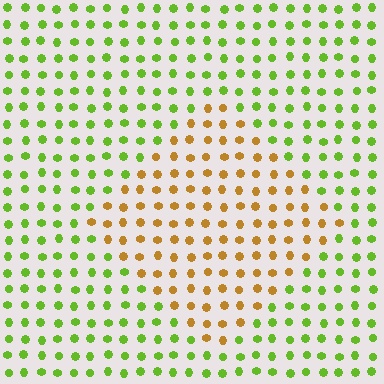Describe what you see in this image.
The image is filled with small lime elements in a uniform arrangement. A diamond-shaped region is visible where the elements are tinted to a slightly different hue, forming a subtle color boundary.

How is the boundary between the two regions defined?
The boundary is defined purely by a slight shift in hue (about 57 degrees). Spacing, size, and orientation are identical on both sides.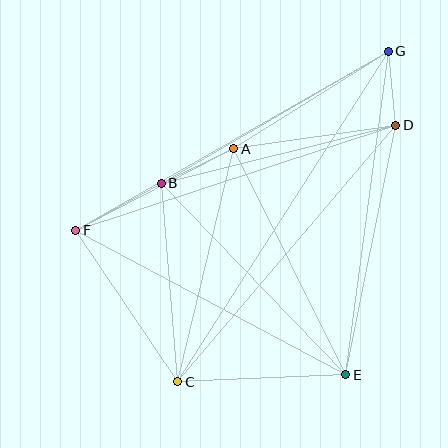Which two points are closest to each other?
Points D and G are closest to each other.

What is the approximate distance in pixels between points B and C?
The distance between B and C is approximately 200 pixels.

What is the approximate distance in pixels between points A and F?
The distance between A and F is approximately 178 pixels.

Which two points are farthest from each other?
Points C and G are farthest from each other.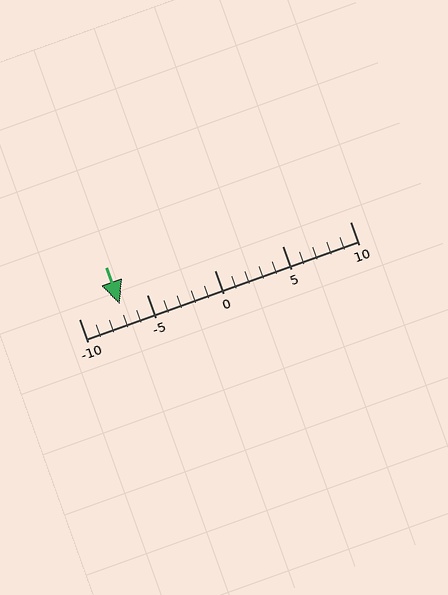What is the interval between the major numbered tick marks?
The major tick marks are spaced 5 units apart.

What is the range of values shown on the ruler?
The ruler shows values from -10 to 10.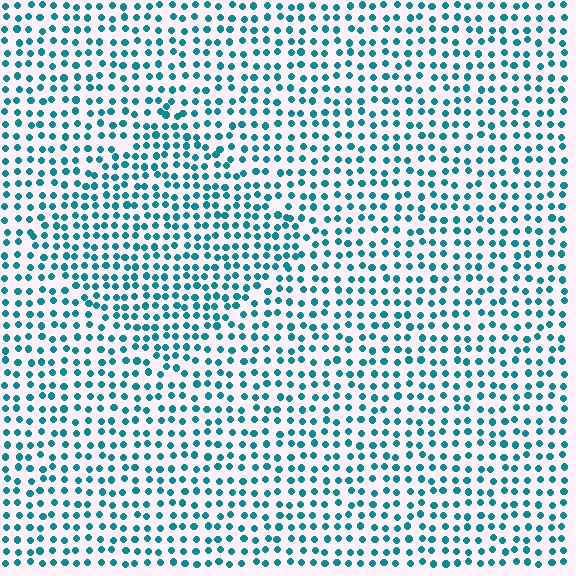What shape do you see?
I see a diamond.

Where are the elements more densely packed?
The elements are more densely packed inside the diamond boundary.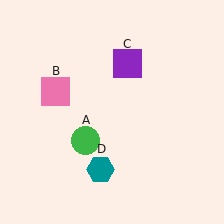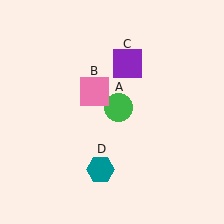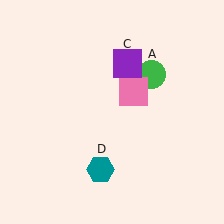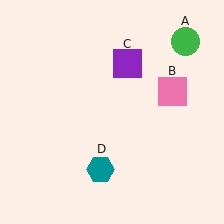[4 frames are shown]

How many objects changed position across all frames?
2 objects changed position: green circle (object A), pink square (object B).